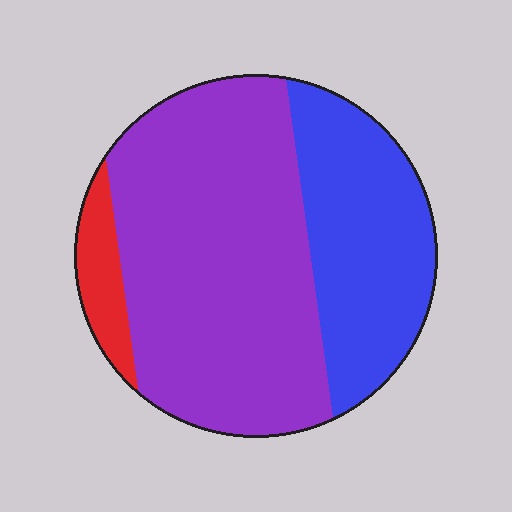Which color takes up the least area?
Red, at roughly 10%.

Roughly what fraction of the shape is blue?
Blue takes up about one third (1/3) of the shape.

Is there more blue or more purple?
Purple.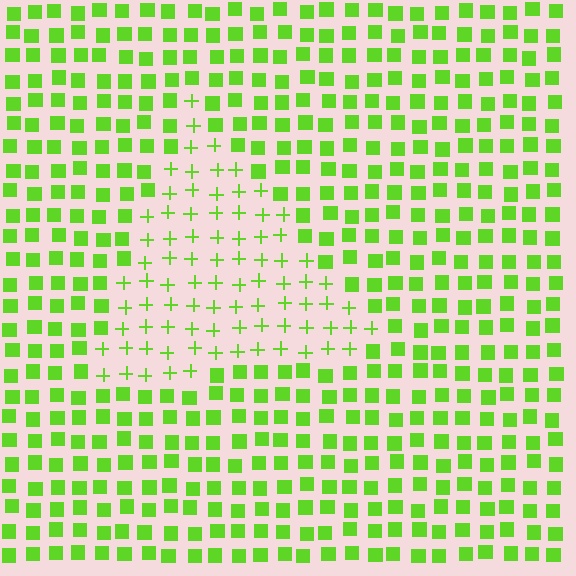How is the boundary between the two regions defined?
The boundary is defined by a change in element shape: plus signs inside vs. squares outside. All elements share the same color and spacing.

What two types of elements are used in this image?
The image uses plus signs inside the triangle region and squares outside it.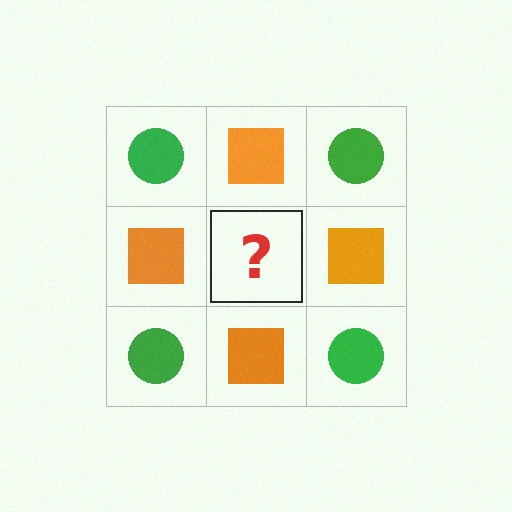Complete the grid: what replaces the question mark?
The question mark should be replaced with a green circle.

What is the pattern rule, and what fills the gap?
The rule is that it alternates green circle and orange square in a checkerboard pattern. The gap should be filled with a green circle.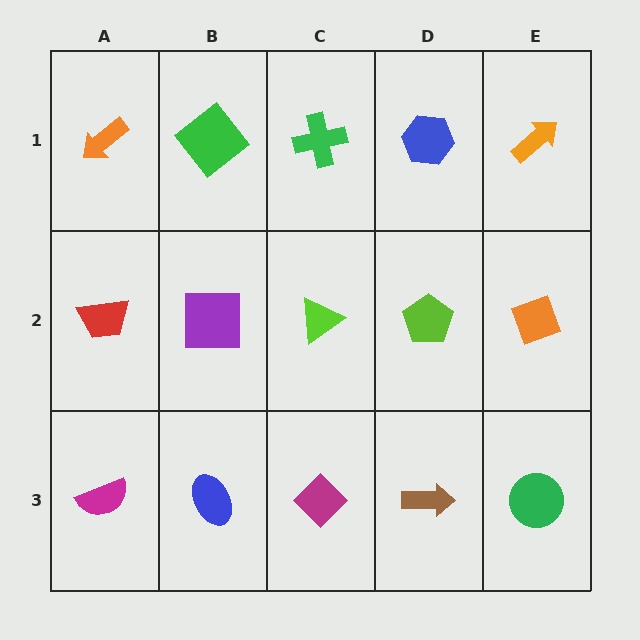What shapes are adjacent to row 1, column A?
A red trapezoid (row 2, column A), a green diamond (row 1, column B).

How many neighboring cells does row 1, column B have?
3.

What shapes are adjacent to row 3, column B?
A purple square (row 2, column B), a magenta semicircle (row 3, column A), a magenta diamond (row 3, column C).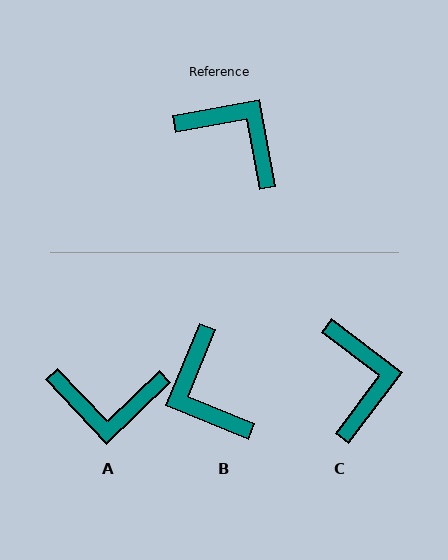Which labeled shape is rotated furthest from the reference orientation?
B, about 148 degrees away.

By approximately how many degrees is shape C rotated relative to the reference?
Approximately 47 degrees clockwise.